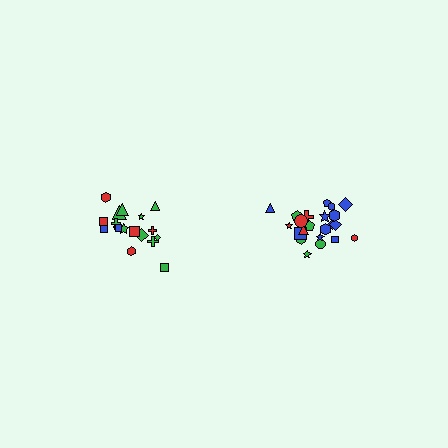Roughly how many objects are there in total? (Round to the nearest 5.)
Roughly 40 objects in total.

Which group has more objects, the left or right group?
The right group.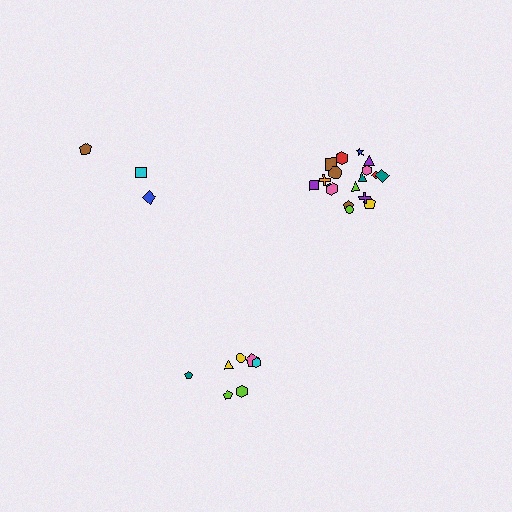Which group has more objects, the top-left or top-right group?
The top-right group.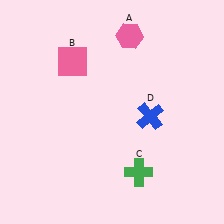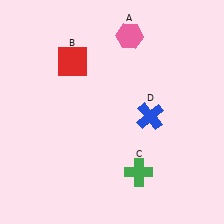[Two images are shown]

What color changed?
The square (B) changed from pink in Image 1 to red in Image 2.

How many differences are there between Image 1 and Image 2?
There is 1 difference between the two images.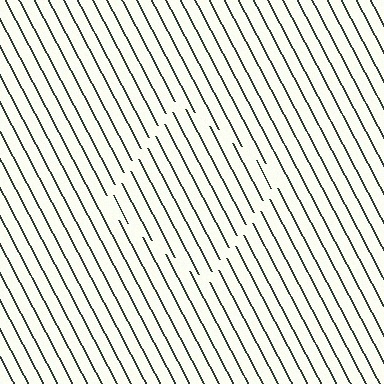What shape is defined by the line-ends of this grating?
An illusory square. The interior of the shape contains the same grating, shifted by half a period — the contour is defined by the phase discontinuity where line-ends from the inner and outer gratings abut.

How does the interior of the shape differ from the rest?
The interior of the shape contains the same grating, shifted by half a period — the contour is defined by the phase discontinuity where line-ends from the inner and outer gratings abut.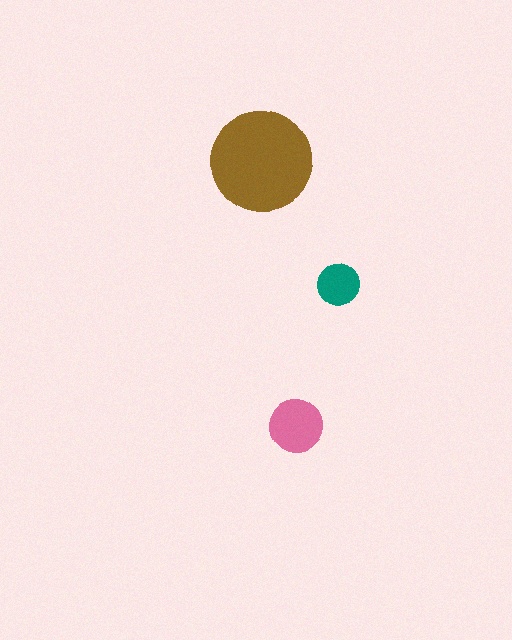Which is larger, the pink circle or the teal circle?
The pink one.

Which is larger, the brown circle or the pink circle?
The brown one.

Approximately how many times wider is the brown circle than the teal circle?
About 2.5 times wider.